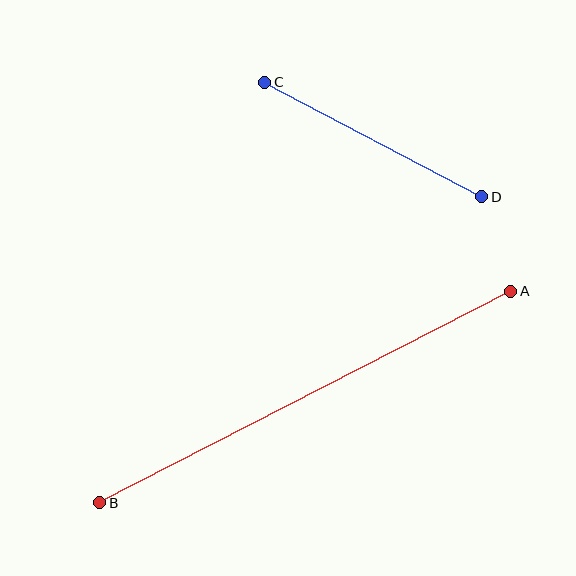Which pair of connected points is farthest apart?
Points A and B are farthest apart.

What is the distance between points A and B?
The distance is approximately 462 pixels.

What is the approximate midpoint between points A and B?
The midpoint is at approximately (305, 397) pixels.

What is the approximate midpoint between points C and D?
The midpoint is at approximately (373, 140) pixels.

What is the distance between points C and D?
The distance is approximately 245 pixels.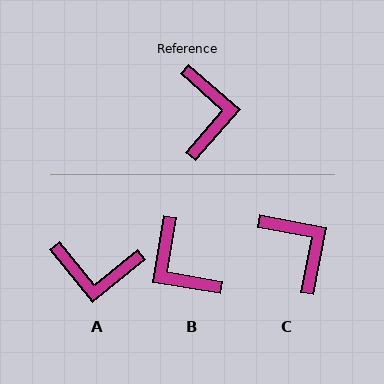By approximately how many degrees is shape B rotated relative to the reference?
Approximately 148 degrees clockwise.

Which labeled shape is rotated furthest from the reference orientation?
B, about 148 degrees away.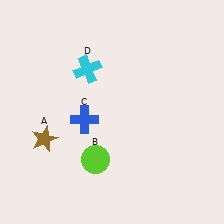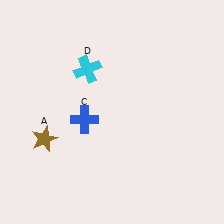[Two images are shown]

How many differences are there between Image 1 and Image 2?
There is 1 difference between the two images.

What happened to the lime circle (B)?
The lime circle (B) was removed in Image 2. It was in the bottom-left area of Image 1.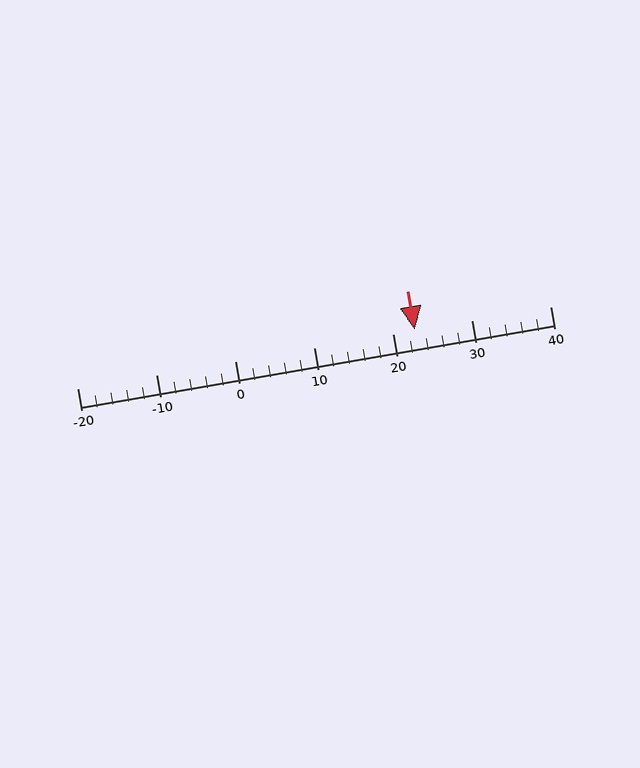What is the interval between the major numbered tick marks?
The major tick marks are spaced 10 units apart.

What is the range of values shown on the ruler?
The ruler shows values from -20 to 40.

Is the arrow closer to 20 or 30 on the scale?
The arrow is closer to 20.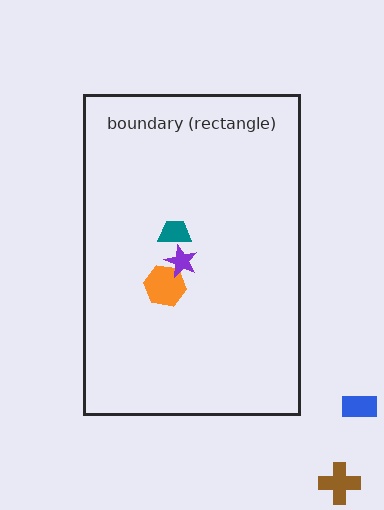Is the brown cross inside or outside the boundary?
Outside.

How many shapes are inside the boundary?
3 inside, 2 outside.